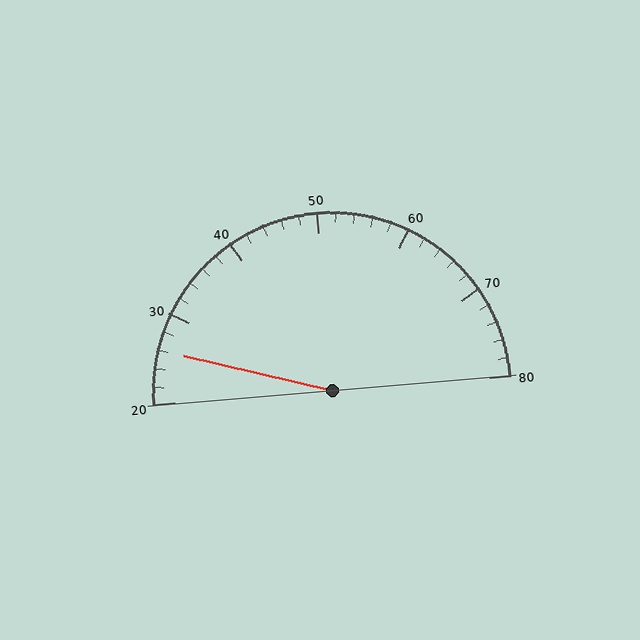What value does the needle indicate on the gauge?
The needle indicates approximately 26.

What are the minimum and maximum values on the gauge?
The gauge ranges from 20 to 80.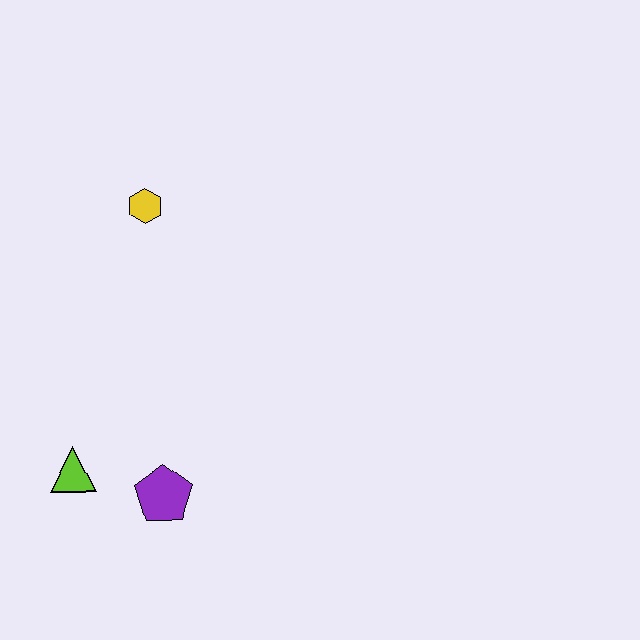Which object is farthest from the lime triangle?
The yellow hexagon is farthest from the lime triangle.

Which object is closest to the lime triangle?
The purple pentagon is closest to the lime triangle.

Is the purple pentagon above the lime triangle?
No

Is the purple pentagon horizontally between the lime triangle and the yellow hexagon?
No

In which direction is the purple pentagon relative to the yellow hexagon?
The purple pentagon is below the yellow hexagon.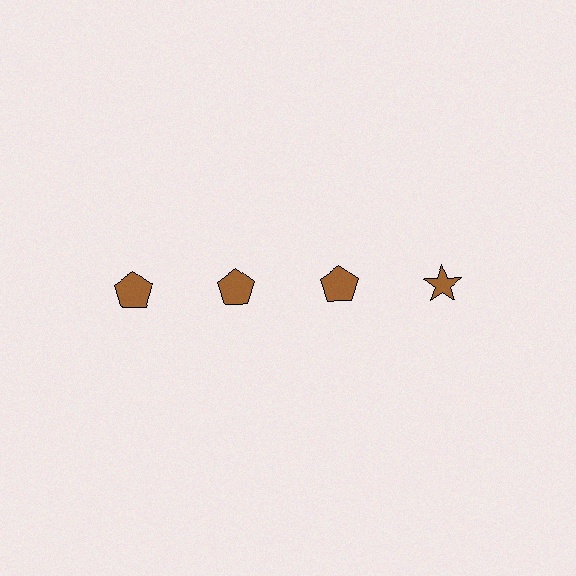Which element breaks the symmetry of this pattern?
The brown star in the top row, second from right column breaks the symmetry. All other shapes are brown pentagons.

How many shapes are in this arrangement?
There are 4 shapes arranged in a grid pattern.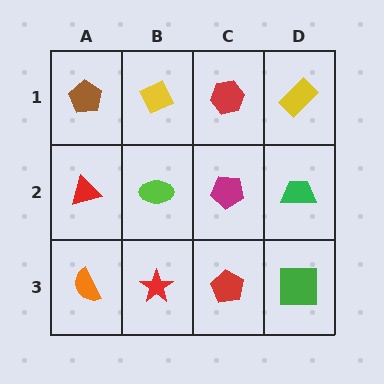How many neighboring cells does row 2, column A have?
3.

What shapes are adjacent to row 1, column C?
A magenta pentagon (row 2, column C), a yellow diamond (row 1, column B), a yellow rectangle (row 1, column D).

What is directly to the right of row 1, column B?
A red hexagon.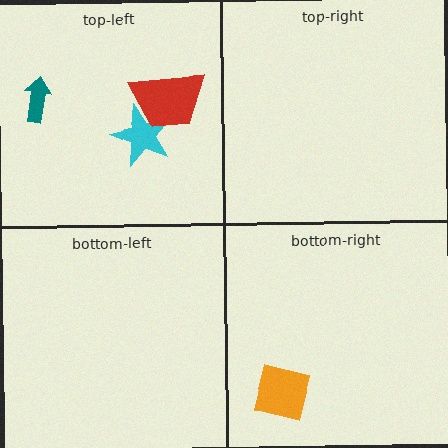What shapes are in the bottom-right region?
The orange square.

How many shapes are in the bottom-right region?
1.